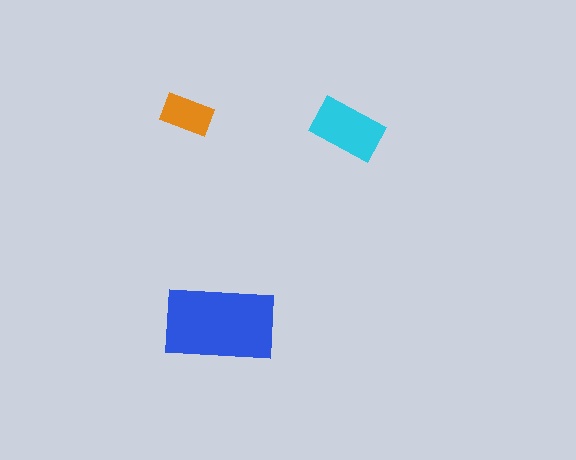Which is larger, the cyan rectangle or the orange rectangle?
The cyan one.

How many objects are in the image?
There are 3 objects in the image.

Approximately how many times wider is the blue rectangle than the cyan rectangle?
About 1.5 times wider.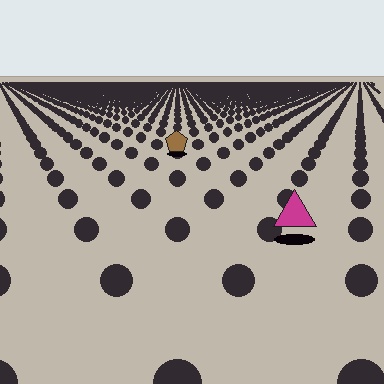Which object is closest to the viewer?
The magenta triangle is closest. The texture marks near it are larger and more spread out.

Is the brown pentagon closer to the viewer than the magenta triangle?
No. The magenta triangle is closer — you can tell from the texture gradient: the ground texture is coarser near it.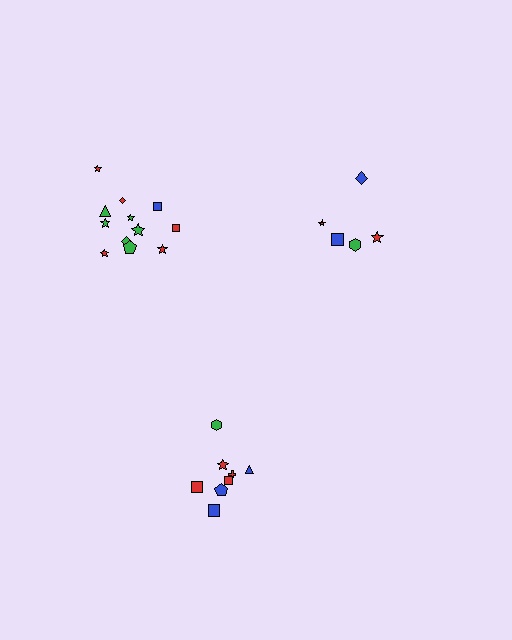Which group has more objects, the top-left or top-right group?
The top-left group.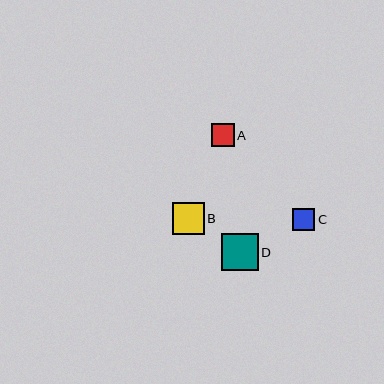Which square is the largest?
Square D is the largest with a size of approximately 37 pixels.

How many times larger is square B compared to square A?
Square B is approximately 1.3 times the size of square A.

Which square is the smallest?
Square C is the smallest with a size of approximately 22 pixels.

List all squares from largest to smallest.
From largest to smallest: D, B, A, C.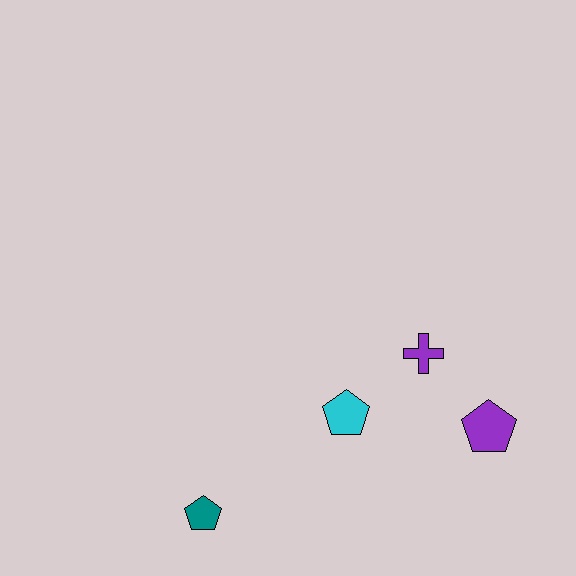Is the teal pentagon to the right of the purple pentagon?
No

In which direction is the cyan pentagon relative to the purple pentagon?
The cyan pentagon is to the left of the purple pentagon.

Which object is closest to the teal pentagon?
The cyan pentagon is closest to the teal pentagon.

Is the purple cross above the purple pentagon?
Yes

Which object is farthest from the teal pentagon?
The purple pentagon is farthest from the teal pentagon.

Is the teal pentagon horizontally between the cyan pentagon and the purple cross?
No